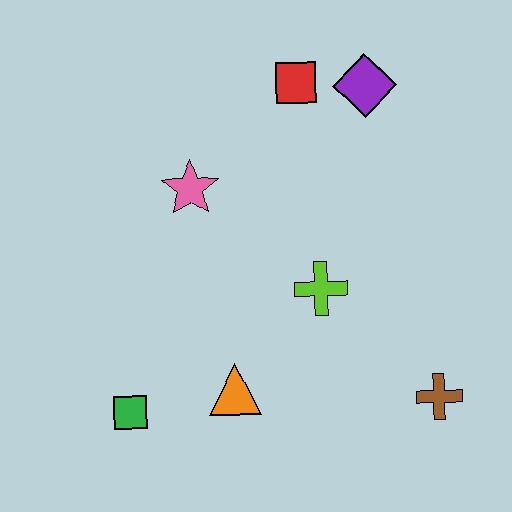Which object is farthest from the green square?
The purple diamond is farthest from the green square.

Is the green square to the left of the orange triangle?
Yes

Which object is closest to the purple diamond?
The red square is closest to the purple diamond.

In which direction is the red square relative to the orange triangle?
The red square is above the orange triangle.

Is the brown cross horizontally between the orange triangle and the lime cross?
No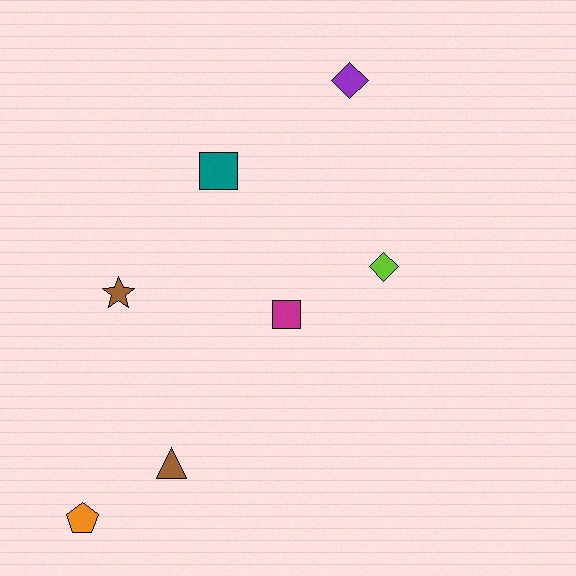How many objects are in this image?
There are 7 objects.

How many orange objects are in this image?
There is 1 orange object.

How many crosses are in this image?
There are no crosses.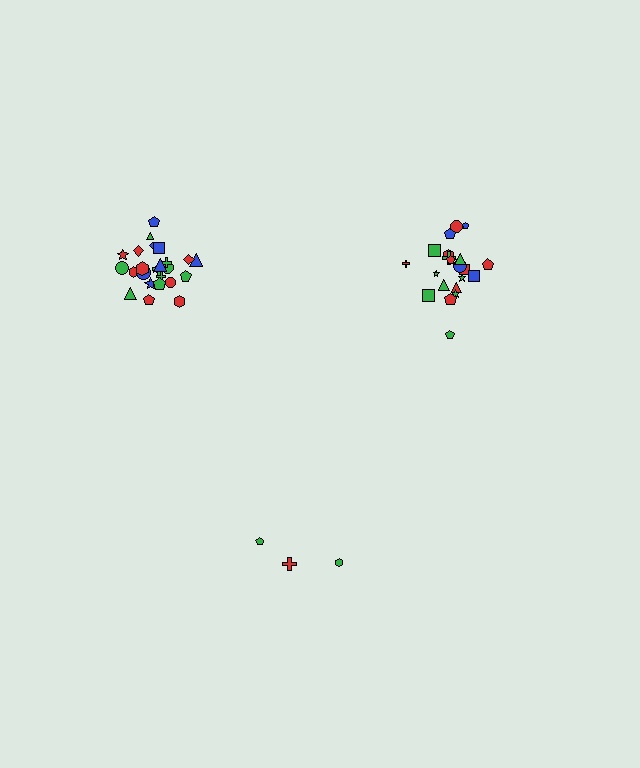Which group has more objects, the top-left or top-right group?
The top-left group.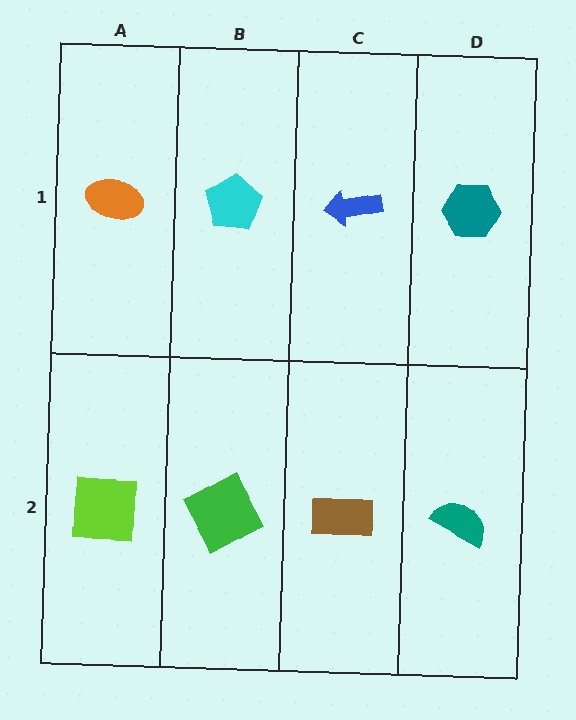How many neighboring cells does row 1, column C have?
3.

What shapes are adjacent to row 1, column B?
A green square (row 2, column B), an orange ellipse (row 1, column A), a blue arrow (row 1, column C).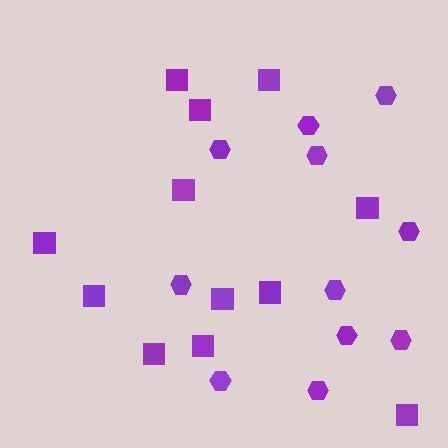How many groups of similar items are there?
There are 2 groups: one group of hexagons (11) and one group of squares (12).